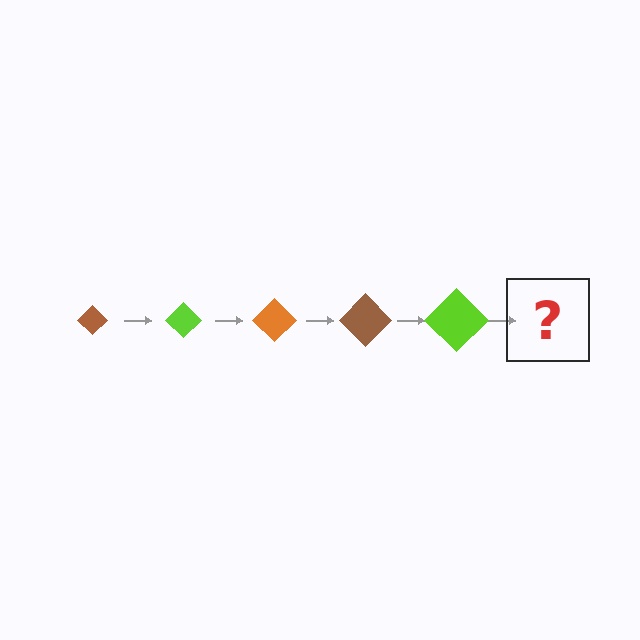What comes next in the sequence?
The next element should be an orange diamond, larger than the previous one.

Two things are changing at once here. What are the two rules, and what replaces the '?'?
The two rules are that the diamond grows larger each step and the color cycles through brown, lime, and orange. The '?' should be an orange diamond, larger than the previous one.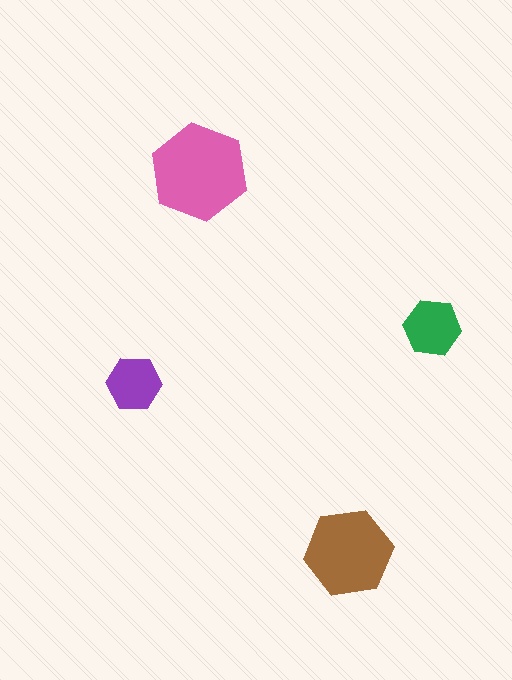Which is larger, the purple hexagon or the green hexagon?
The green one.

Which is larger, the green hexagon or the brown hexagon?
The brown one.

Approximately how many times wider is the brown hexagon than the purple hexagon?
About 1.5 times wider.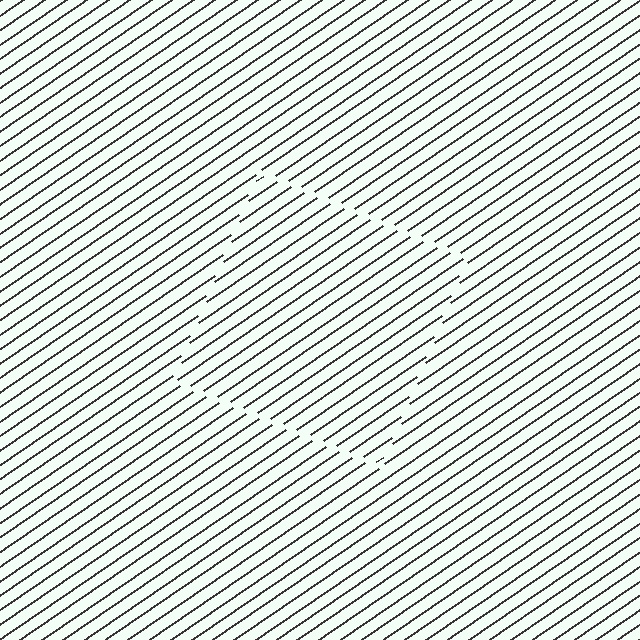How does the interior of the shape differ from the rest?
The interior of the shape contains the same grating, shifted by half a period — the contour is defined by the phase discontinuity where line-ends from the inner and outer gratings abut.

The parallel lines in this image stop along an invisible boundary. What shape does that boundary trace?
An illusory square. The interior of the shape contains the same grating, shifted by half a period — the contour is defined by the phase discontinuity where line-ends from the inner and outer gratings abut.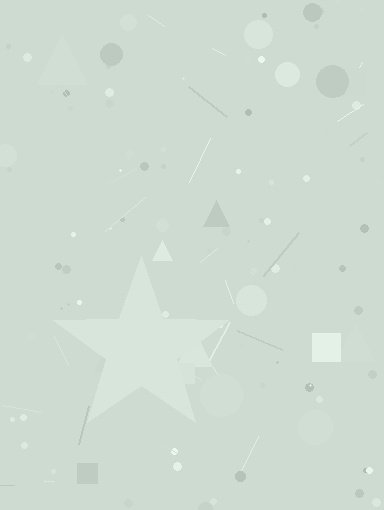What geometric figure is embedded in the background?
A star is embedded in the background.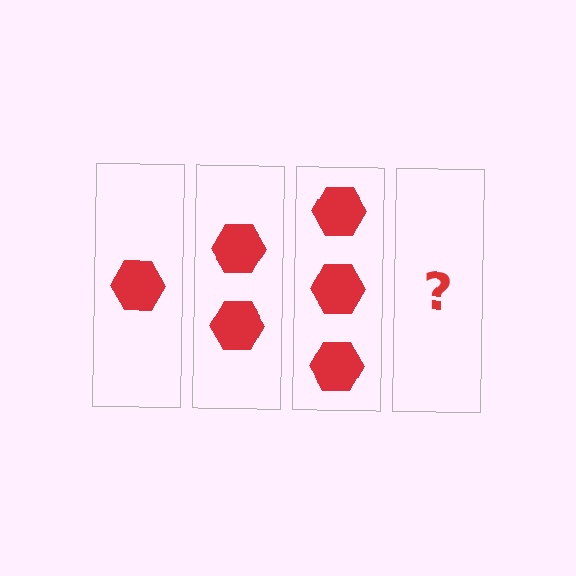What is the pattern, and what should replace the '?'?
The pattern is that each step adds one more hexagon. The '?' should be 4 hexagons.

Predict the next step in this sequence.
The next step is 4 hexagons.